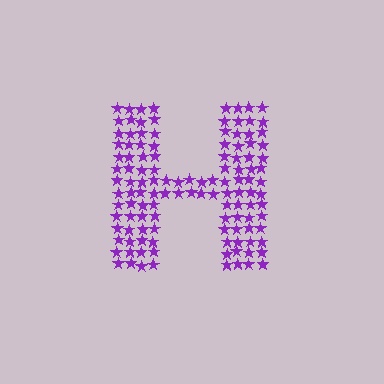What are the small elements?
The small elements are stars.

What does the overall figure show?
The overall figure shows the letter H.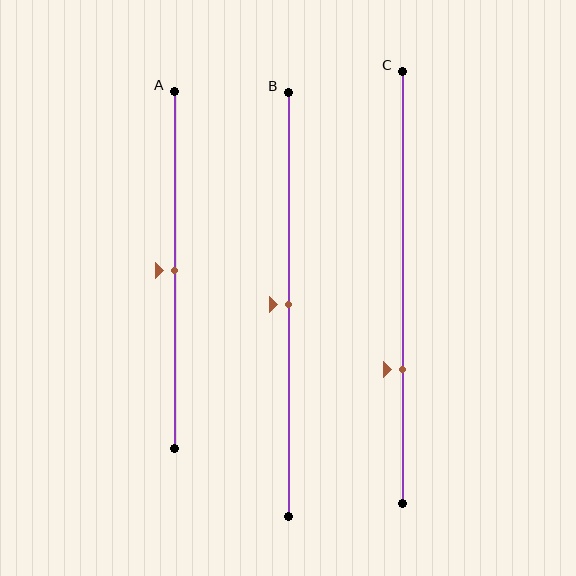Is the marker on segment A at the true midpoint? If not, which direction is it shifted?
Yes, the marker on segment A is at the true midpoint.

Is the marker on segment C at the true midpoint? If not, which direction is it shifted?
No, the marker on segment C is shifted downward by about 19% of the segment length.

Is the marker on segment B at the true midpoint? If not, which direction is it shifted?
Yes, the marker on segment B is at the true midpoint.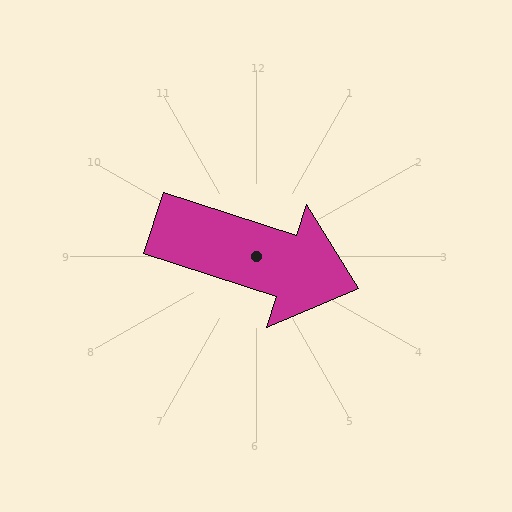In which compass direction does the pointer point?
East.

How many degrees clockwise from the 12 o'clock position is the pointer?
Approximately 108 degrees.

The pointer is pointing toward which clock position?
Roughly 4 o'clock.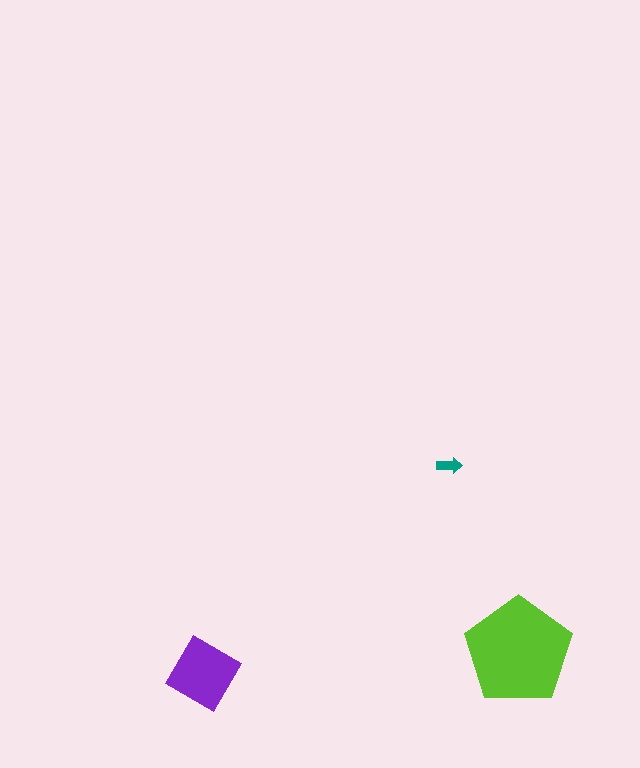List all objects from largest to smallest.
The lime pentagon, the purple diamond, the teal arrow.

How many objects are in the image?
There are 3 objects in the image.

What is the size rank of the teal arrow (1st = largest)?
3rd.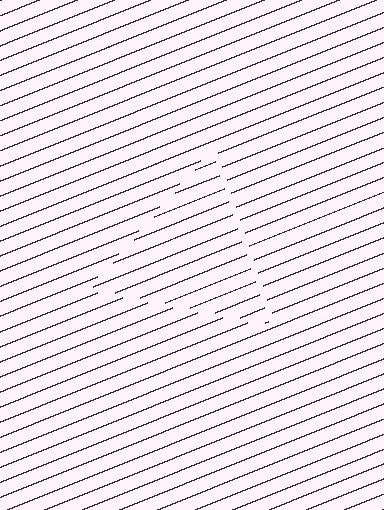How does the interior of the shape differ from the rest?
The interior of the shape contains the same grating, shifted by half a period — the contour is defined by the phase discontinuity where line-ends from the inner and outer gratings abut.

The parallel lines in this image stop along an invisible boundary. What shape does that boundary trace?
An illusory triangle. The interior of the shape contains the same grating, shifted by half a period — the contour is defined by the phase discontinuity where line-ends from the inner and outer gratings abut.